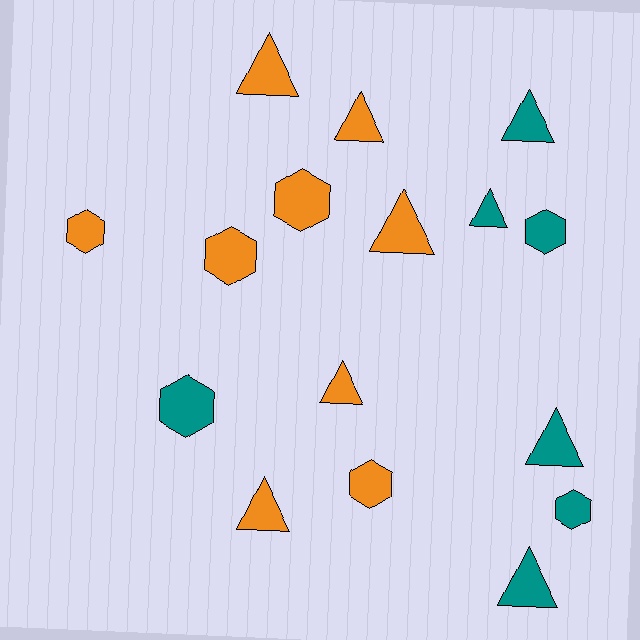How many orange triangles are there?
There are 5 orange triangles.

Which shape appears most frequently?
Triangle, with 9 objects.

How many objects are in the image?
There are 16 objects.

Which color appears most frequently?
Orange, with 9 objects.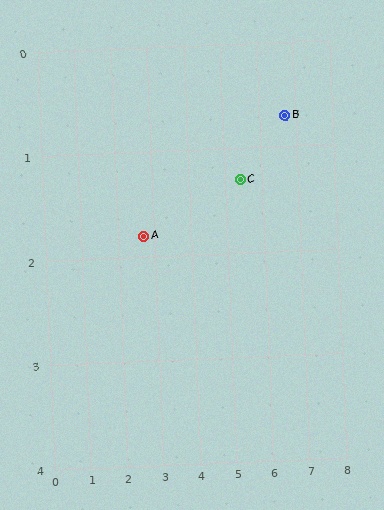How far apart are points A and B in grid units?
Points A and B are about 4.1 grid units apart.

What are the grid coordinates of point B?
Point B is at approximately (6.7, 0.7).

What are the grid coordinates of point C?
Point C is at approximately (5.4, 1.3).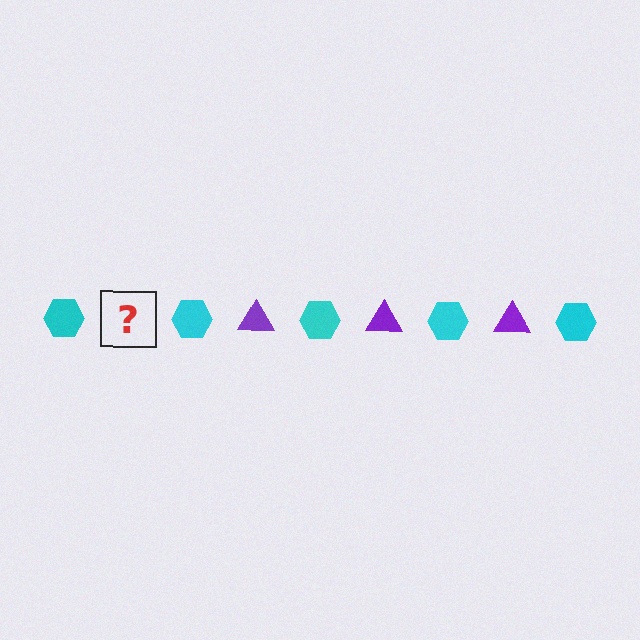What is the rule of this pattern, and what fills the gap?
The rule is that the pattern alternates between cyan hexagon and purple triangle. The gap should be filled with a purple triangle.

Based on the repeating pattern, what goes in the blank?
The blank should be a purple triangle.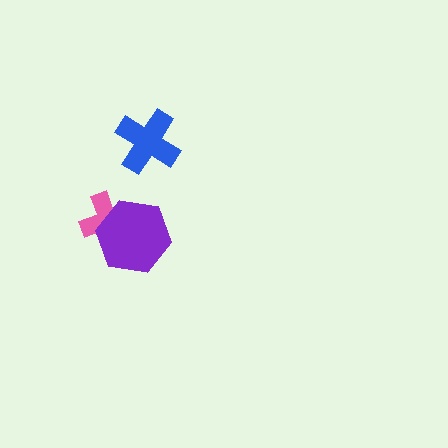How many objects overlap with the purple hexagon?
1 object overlaps with the purple hexagon.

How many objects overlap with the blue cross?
0 objects overlap with the blue cross.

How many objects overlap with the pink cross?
1 object overlaps with the pink cross.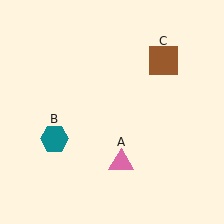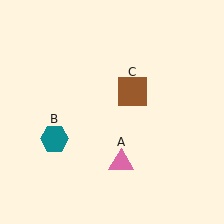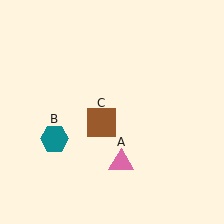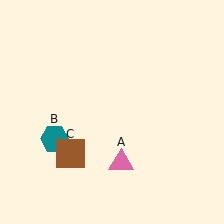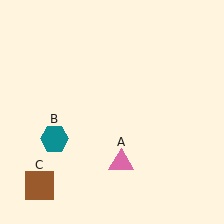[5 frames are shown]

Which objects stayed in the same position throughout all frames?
Pink triangle (object A) and teal hexagon (object B) remained stationary.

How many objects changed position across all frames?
1 object changed position: brown square (object C).